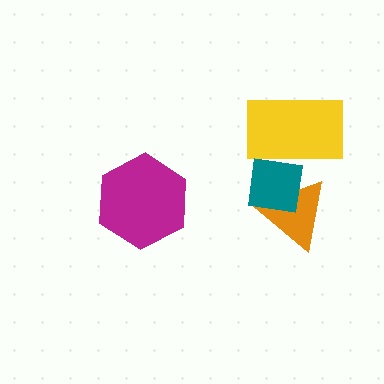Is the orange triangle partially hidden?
Yes, it is partially covered by another shape.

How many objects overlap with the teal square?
2 objects overlap with the teal square.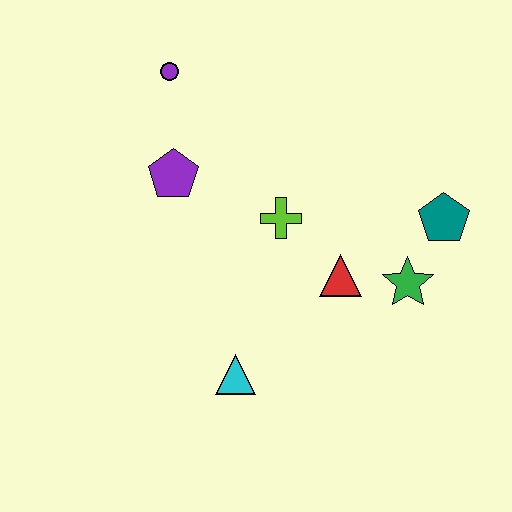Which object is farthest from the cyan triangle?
The purple circle is farthest from the cyan triangle.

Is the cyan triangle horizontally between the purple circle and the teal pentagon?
Yes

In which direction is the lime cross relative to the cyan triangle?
The lime cross is above the cyan triangle.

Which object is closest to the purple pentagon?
The purple circle is closest to the purple pentagon.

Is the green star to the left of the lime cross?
No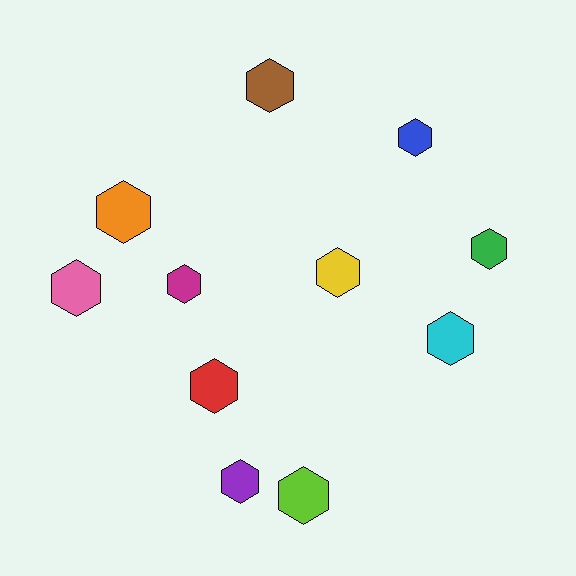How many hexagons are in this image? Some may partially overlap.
There are 11 hexagons.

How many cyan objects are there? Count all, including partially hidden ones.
There is 1 cyan object.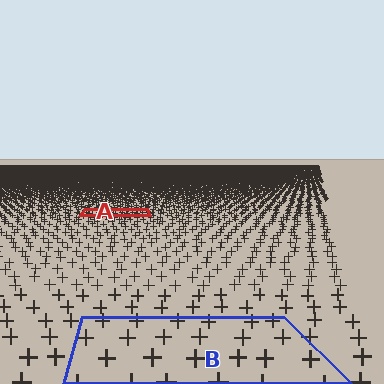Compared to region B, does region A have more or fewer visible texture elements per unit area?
Region A has more texture elements per unit area — they are packed more densely because it is farther away.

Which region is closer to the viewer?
Region B is closer. The texture elements there are larger and more spread out.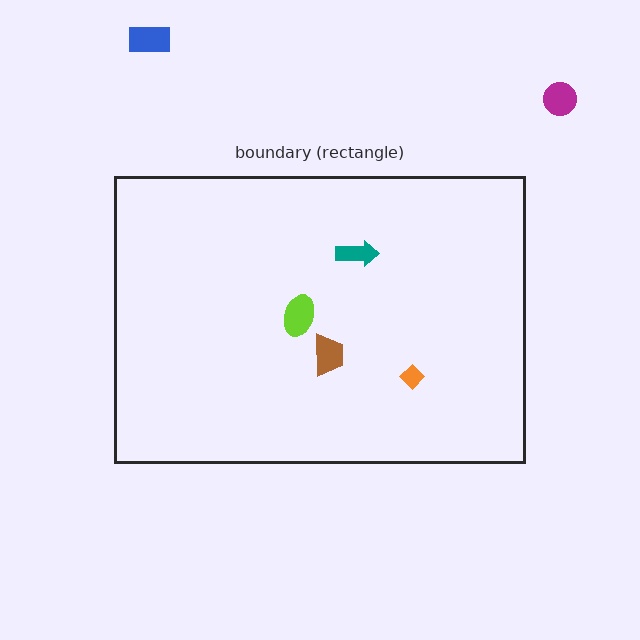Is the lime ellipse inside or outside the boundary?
Inside.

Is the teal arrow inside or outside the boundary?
Inside.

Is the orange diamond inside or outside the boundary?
Inside.